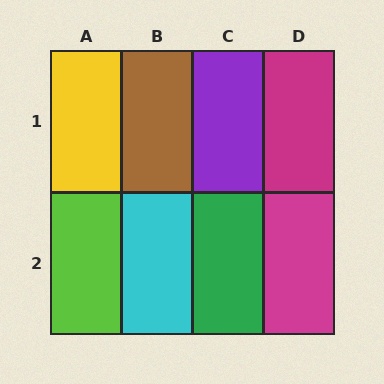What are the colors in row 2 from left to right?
Lime, cyan, green, magenta.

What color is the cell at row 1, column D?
Magenta.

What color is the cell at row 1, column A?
Yellow.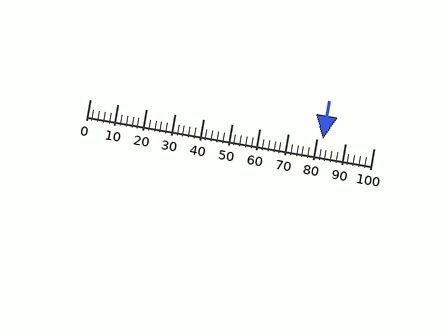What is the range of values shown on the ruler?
The ruler shows values from 0 to 100.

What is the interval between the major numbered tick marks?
The major tick marks are spaced 10 units apart.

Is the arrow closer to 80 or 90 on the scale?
The arrow is closer to 80.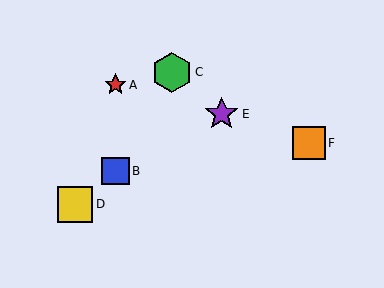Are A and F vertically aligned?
No, A is at x≈115 and F is at x≈309.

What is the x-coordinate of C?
Object C is at x≈172.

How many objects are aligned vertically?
2 objects (A, B) are aligned vertically.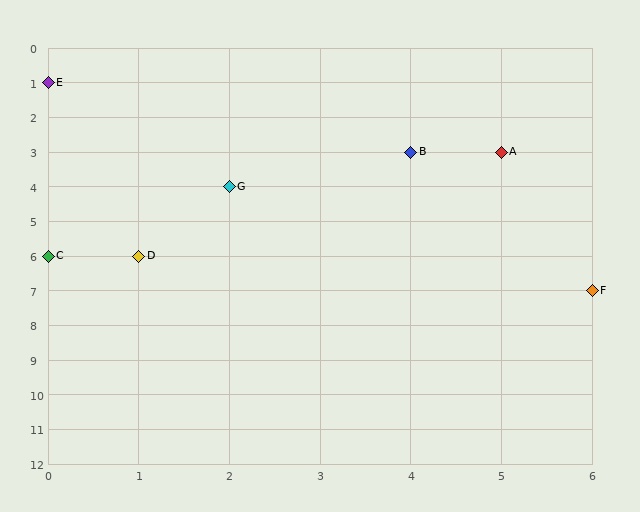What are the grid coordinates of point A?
Point A is at grid coordinates (5, 3).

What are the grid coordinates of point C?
Point C is at grid coordinates (0, 6).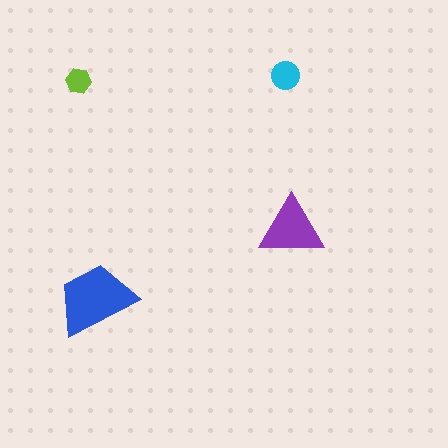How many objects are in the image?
There are 4 objects in the image.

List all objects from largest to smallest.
The blue trapezoid, the purple triangle, the cyan circle, the lime hexagon.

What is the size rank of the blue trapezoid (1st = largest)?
1st.